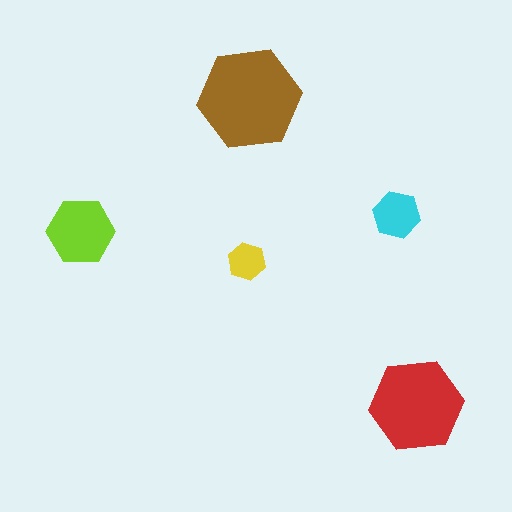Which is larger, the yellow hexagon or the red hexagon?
The red one.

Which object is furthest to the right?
The red hexagon is rightmost.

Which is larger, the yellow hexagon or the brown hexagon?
The brown one.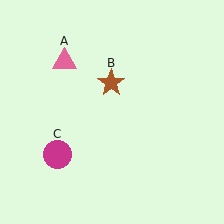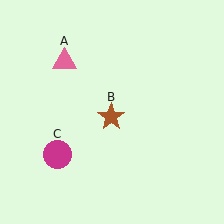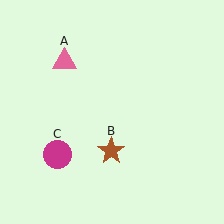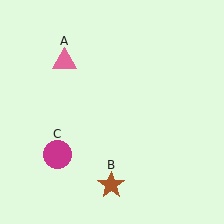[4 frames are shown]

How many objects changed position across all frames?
1 object changed position: brown star (object B).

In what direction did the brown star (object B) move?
The brown star (object B) moved down.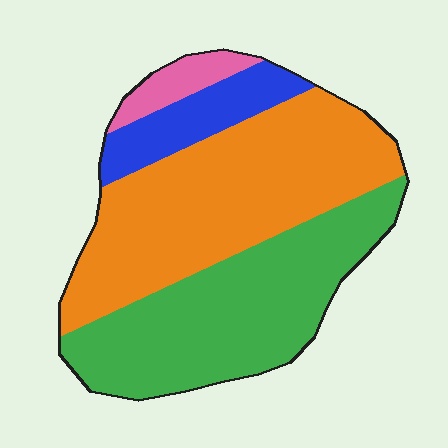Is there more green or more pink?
Green.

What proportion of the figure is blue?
Blue covers about 10% of the figure.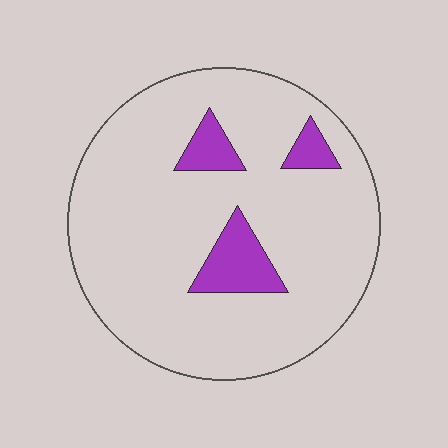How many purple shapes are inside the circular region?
3.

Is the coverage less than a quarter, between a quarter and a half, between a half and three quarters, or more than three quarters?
Less than a quarter.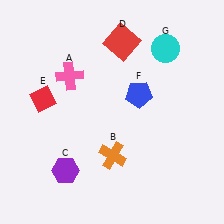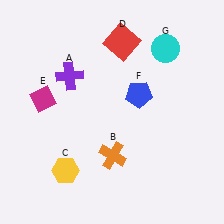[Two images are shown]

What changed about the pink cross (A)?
In Image 1, A is pink. In Image 2, it changed to purple.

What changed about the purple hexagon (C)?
In Image 1, C is purple. In Image 2, it changed to yellow.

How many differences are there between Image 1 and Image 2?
There are 3 differences between the two images.